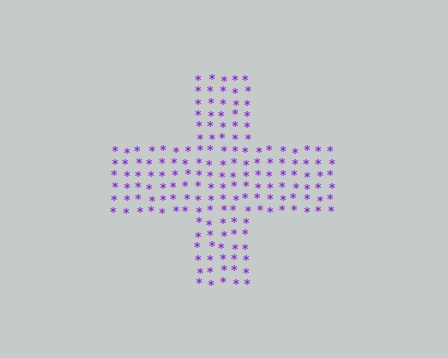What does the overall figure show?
The overall figure shows a cross.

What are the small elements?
The small elements are asterisks.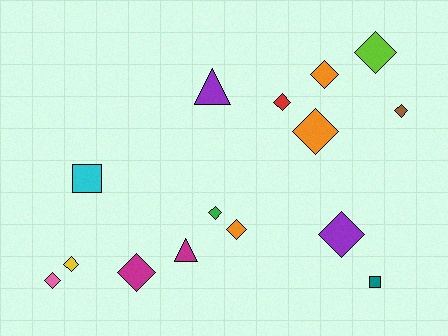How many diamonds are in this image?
There are 11 diamonds.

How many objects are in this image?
There are 15 objects.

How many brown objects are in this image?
There is 1 brown object.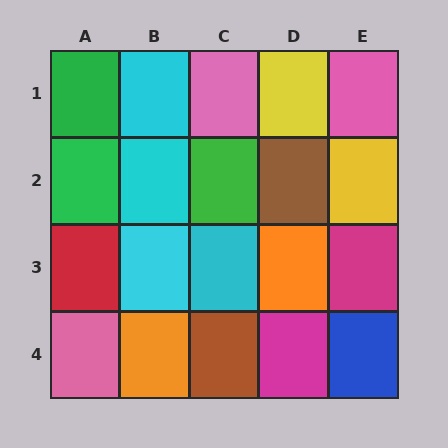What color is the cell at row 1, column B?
Cyan.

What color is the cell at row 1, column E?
Pink.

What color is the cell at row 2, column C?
Green.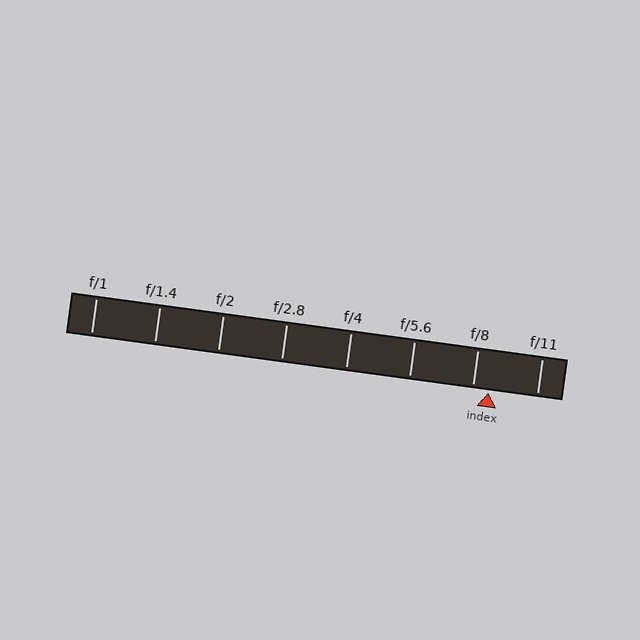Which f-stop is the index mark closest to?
The index mark is closest to f/8.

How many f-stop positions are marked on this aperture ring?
There are 8 f-stop positions marked.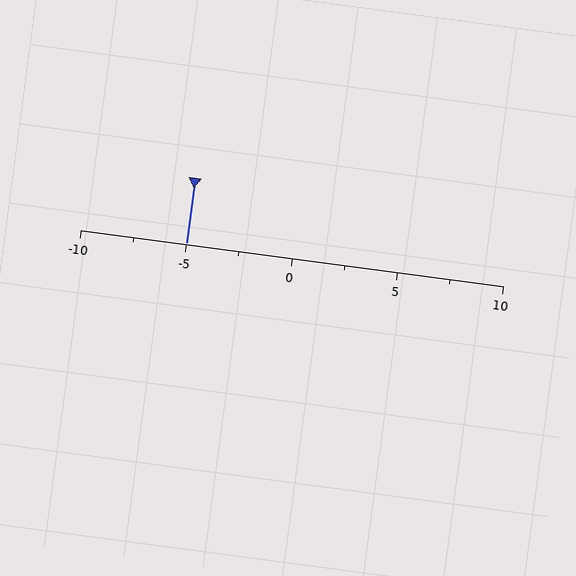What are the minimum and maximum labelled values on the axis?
The axis runs from -10 to 10.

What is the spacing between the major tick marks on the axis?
The major ticks are spaced 5 apart.